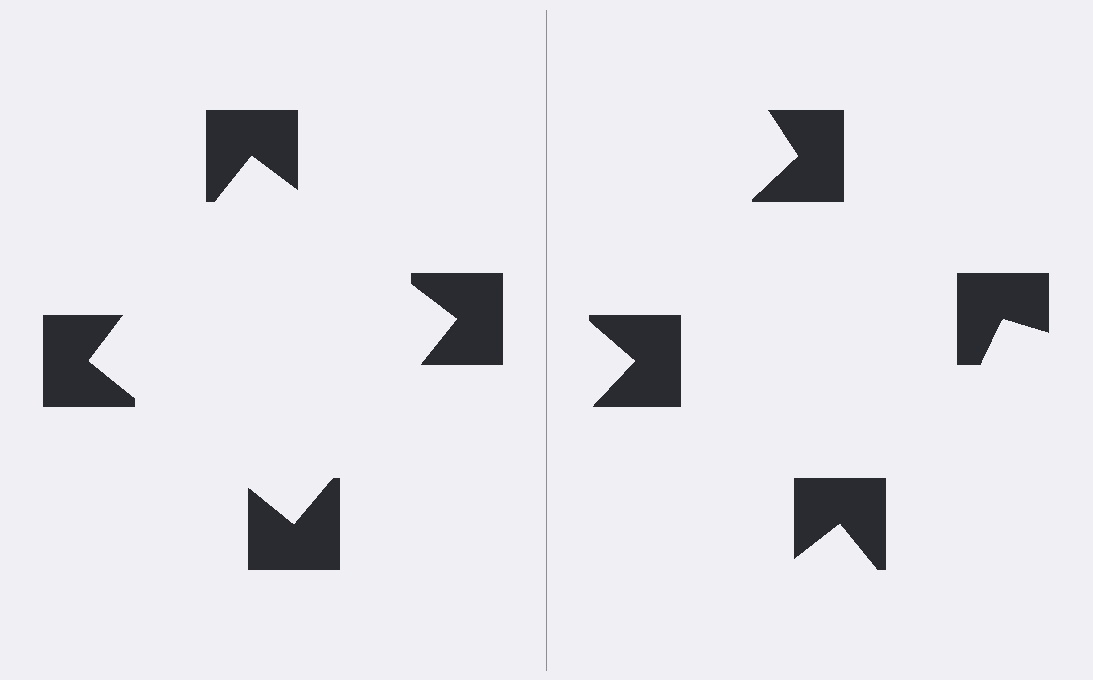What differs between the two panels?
The notched squares are positioned identically on both sides; only the wedge orientations differ. On the left they align to a square; on the right they are misaligned.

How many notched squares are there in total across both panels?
8 — 4 on each side.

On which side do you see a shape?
An illusory square appears on the left side. On the right side the wedge cuts are rotated, so no coherent shape forms.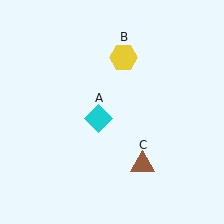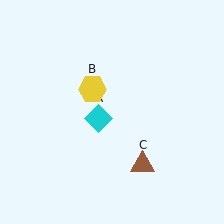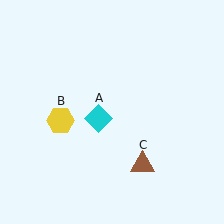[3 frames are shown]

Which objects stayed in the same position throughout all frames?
Cyan diamond (object A) and brown triangle (object C) remained stationary.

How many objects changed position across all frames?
1 object changed position: yellow hexagon (object B).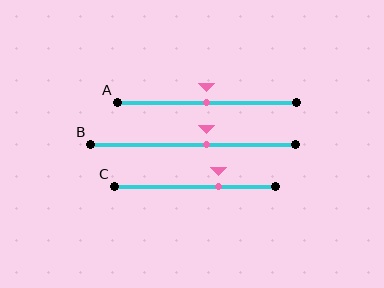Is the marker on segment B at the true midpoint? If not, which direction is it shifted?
No, the marker on segment B is shifted to the right by about 6% of the segment length.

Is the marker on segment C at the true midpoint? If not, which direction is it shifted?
No, the marker on segment C is shifted to the right by about 14% of the segment length.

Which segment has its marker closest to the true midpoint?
Segment A has its marker closest to the true midpoint.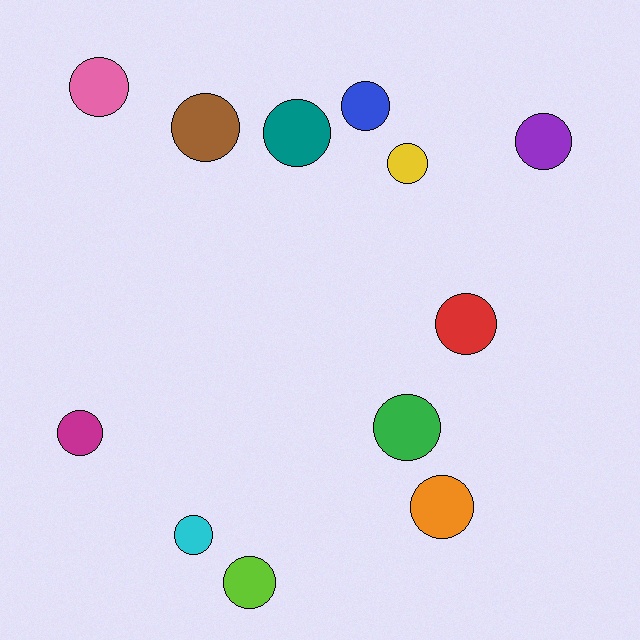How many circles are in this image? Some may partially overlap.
There are 12 circles.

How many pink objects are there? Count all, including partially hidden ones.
There is 1 pink object.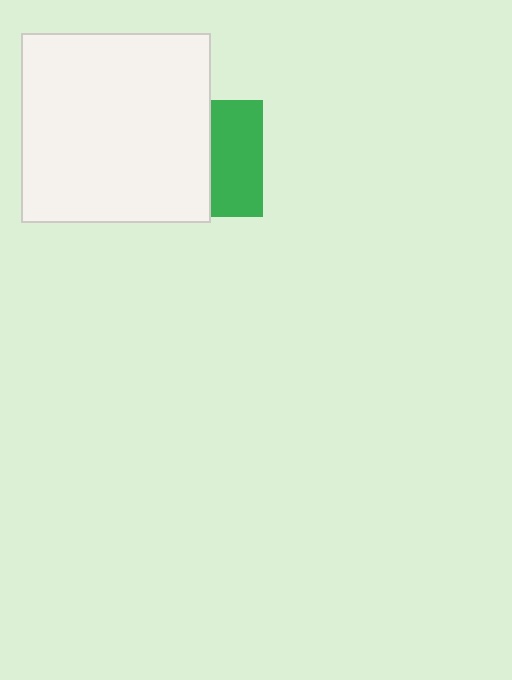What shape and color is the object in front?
The object in front is a white square.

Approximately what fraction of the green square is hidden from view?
Roughly 56% of the green square is hidden behind the white square.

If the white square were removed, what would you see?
You would see the complete green square.